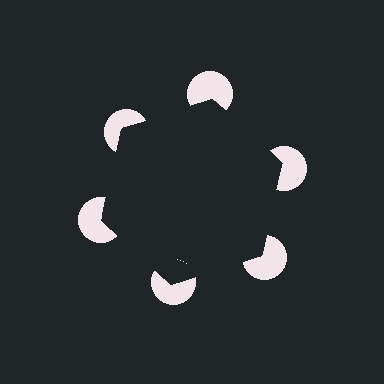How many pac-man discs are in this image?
There are 6 — one at each vertex of the illusory hexagon.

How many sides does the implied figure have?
6 sides.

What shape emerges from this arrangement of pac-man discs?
An illusory hexagon — its edges are inferred from the aligned wedge cuts in the pac-man discs, not physically drawn.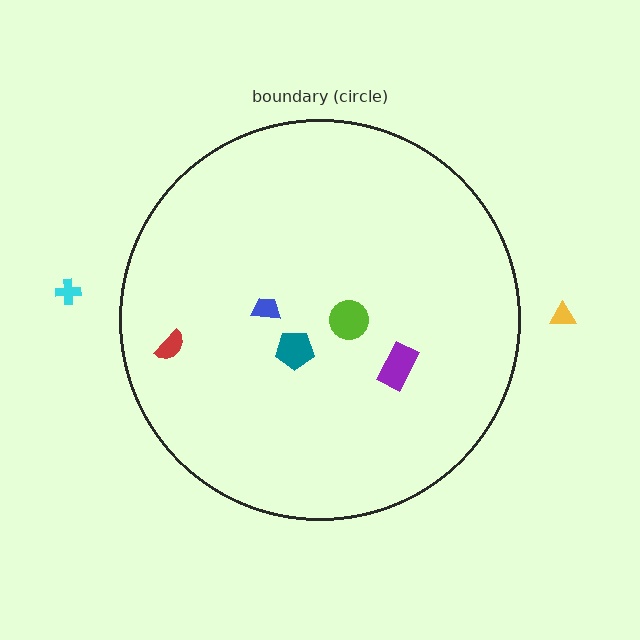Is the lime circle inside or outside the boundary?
Inside.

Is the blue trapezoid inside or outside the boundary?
Inside.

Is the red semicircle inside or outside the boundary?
Inside.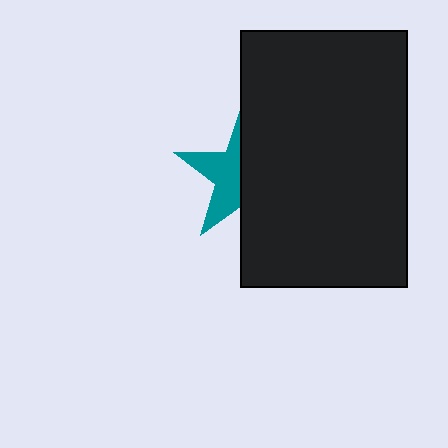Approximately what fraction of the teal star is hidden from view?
Roughly 56% of the teal star is hidden behind the black rectangle.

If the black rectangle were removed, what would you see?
You would see the complete teal star.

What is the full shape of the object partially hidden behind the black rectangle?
The partially hidden object is a teal star.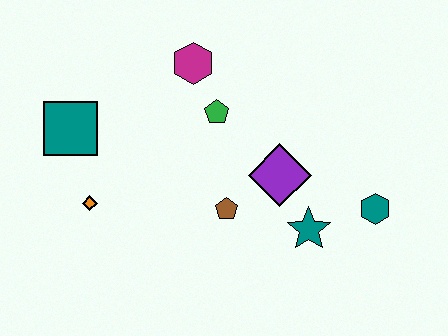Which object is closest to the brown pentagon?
The purple diamond is closest to the brown pentagon.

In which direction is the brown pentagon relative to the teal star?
The brown pentagon is to the left of the teal star.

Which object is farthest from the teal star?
The teal square is farthest from the teal star.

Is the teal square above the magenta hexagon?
No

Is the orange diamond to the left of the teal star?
Yes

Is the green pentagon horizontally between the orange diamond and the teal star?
Yes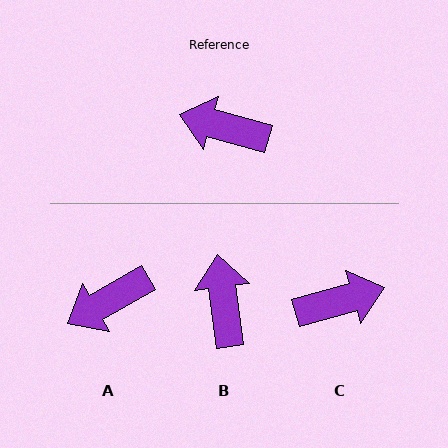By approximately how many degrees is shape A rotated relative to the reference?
Approximately 45 degrees counter-clockwise.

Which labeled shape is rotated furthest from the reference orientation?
C, about 148 degrees away.